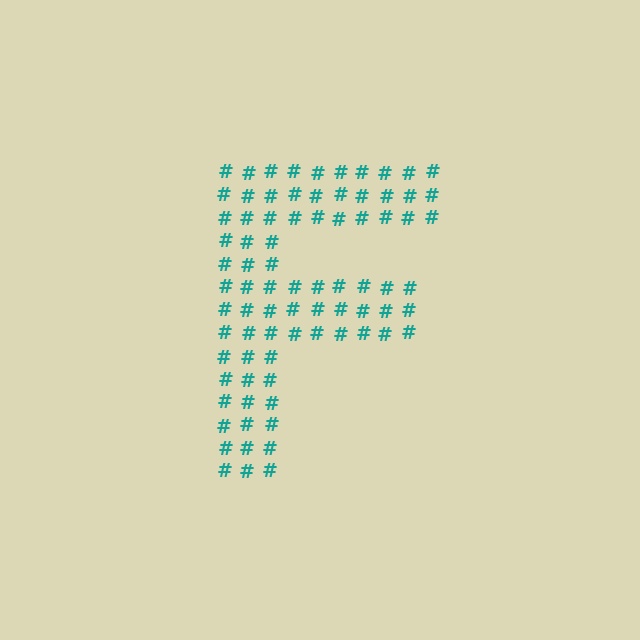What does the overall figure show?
The overall figure shows the letter F.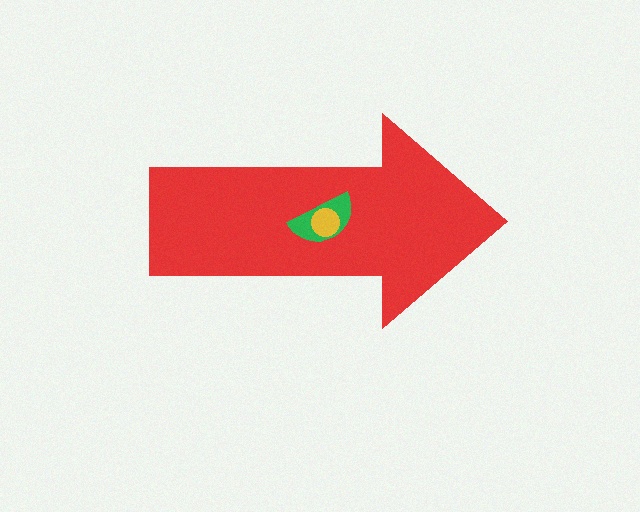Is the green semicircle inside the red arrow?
Yes.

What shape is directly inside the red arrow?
The green semicircle.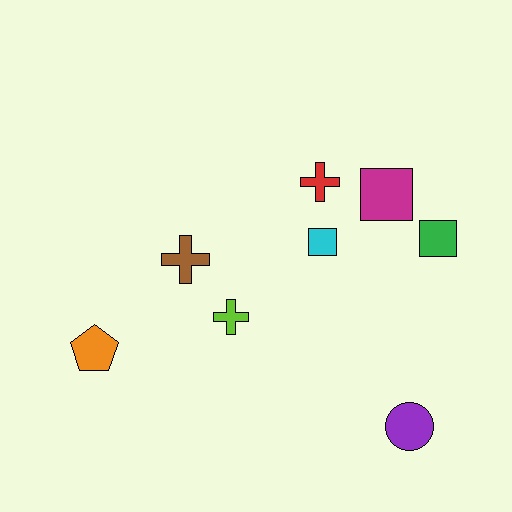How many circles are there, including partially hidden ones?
There is 1 circle.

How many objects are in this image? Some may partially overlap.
There are 8 objects.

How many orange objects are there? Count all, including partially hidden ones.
There is 1 orange object.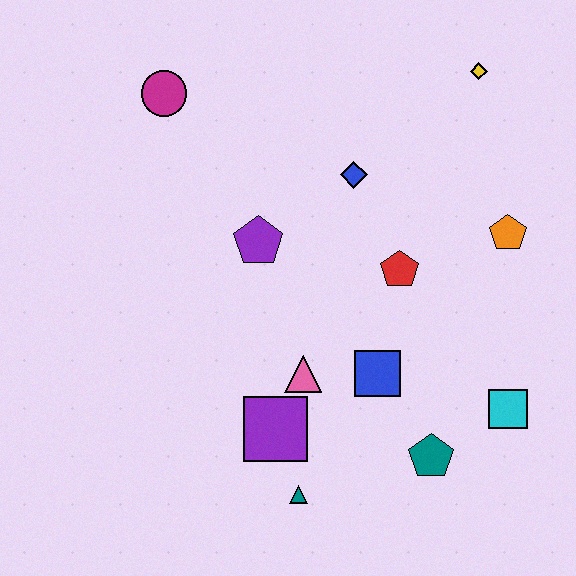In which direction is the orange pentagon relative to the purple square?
The orange pentagon is to the right of the purple square.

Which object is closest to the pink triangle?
The purple square is closest to the pink triangle.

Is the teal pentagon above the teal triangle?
Yes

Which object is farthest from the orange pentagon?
The magenta circle is farthest from the orange pentagon.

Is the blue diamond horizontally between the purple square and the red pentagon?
Yes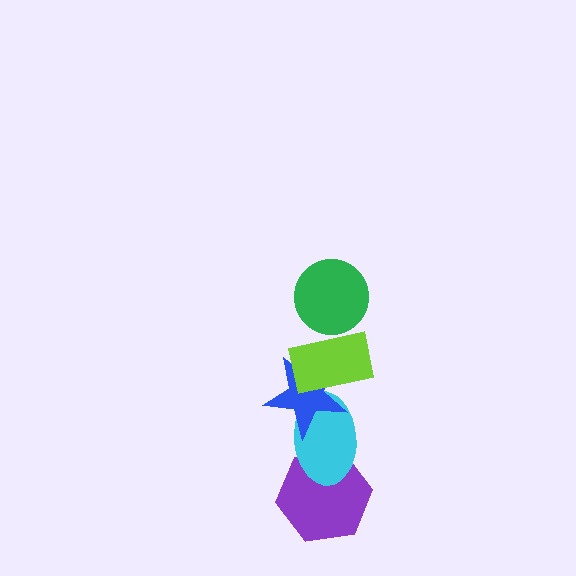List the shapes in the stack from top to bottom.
From top to bottom: the green circle, the lime rectangle, the blue star, the cyan ellipse, the purple hexagon.